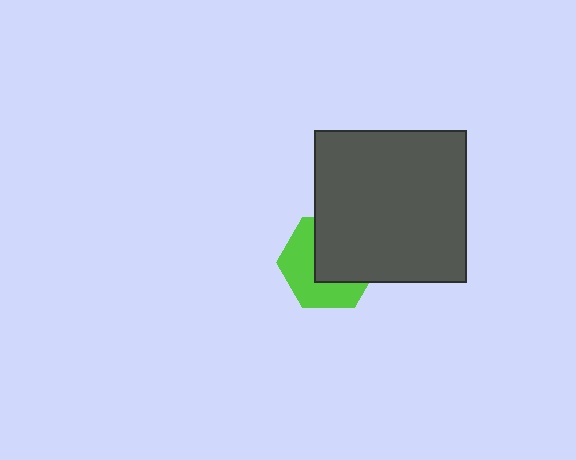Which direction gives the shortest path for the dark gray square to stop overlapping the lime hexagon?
Moving toward the upper-right gives the shortest separation.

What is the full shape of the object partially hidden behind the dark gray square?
The partially hidden object is a lime hexagon.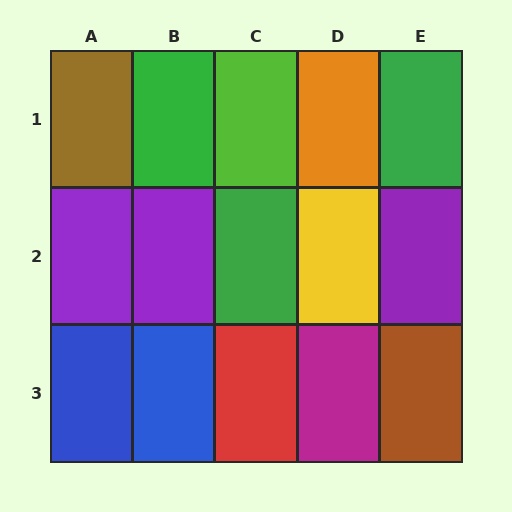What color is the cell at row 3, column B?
Blue.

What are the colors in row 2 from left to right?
Purple, purple, green, yellow, purple.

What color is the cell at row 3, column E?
Brown.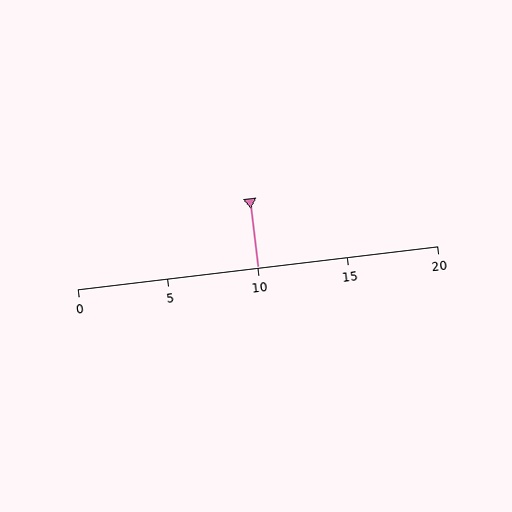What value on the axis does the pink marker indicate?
The marker indicates approximately 10.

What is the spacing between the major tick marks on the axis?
The major ticks are spaced 5 apart.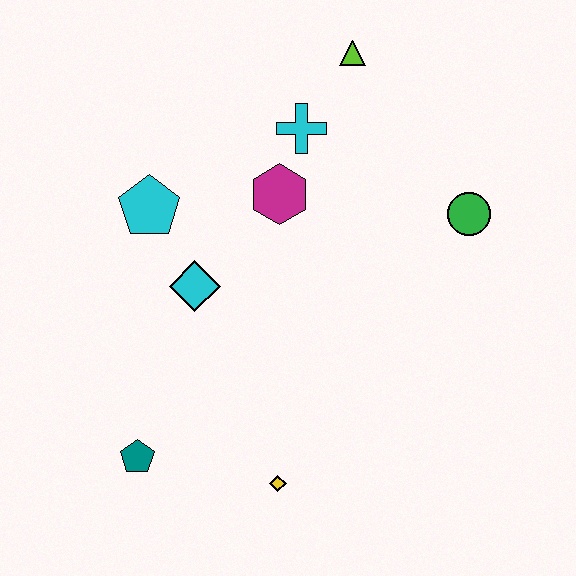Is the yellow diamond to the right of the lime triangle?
No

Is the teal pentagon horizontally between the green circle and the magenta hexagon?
No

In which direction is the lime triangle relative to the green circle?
The lime triangle is above the green circle.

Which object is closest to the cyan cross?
The magenta hexagon is closest to the cyan cross.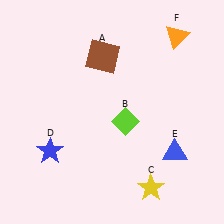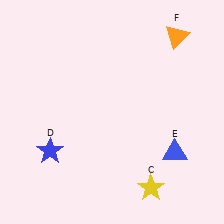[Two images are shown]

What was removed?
The lime diamond (B), the brown square (A) were removed in Image 2.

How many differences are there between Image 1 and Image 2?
There are 2 differences between the two images.